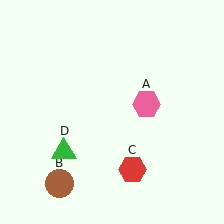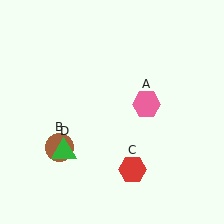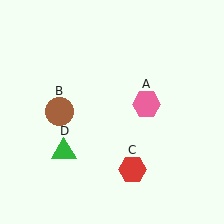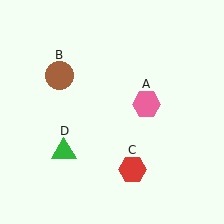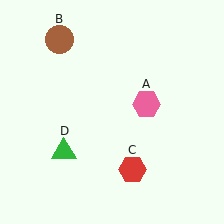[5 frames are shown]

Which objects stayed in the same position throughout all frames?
Pink hexagon (object A) and red hexagon (object C) and green triangle (object D) remained stationary.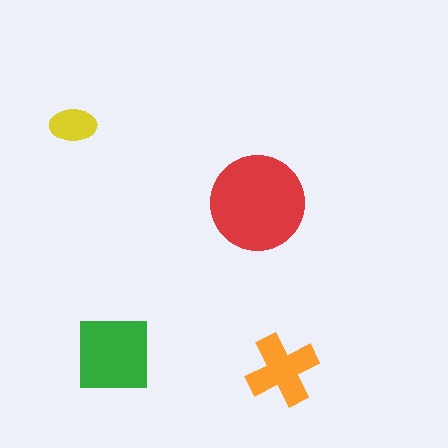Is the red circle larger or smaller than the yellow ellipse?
Larger.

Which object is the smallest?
The yellow ellipse.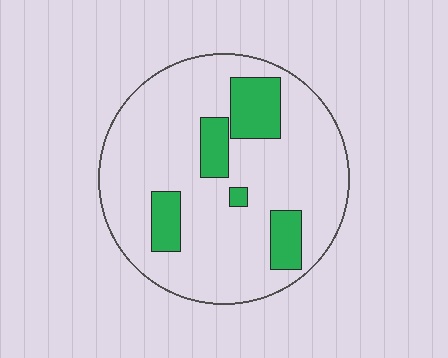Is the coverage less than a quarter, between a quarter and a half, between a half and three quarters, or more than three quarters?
Less than a quarter.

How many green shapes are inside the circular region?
5.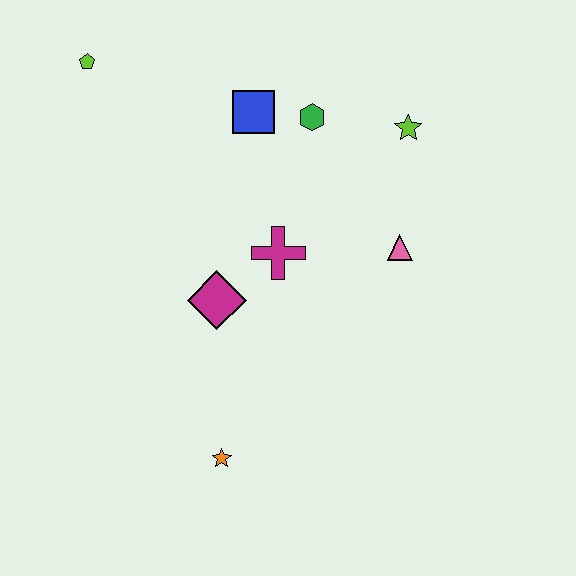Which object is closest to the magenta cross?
The magenta diamond is closest to the magenta cross.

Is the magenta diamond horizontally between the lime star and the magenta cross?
No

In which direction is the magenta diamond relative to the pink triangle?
The magenta diamond is to the left of the pink triangle.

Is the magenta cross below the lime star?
Yes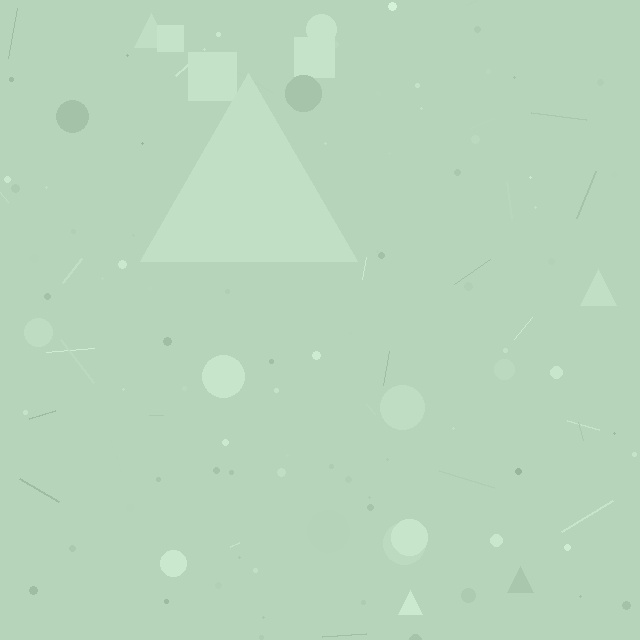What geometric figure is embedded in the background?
A triangle is embedded in the background.